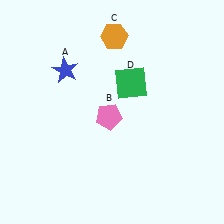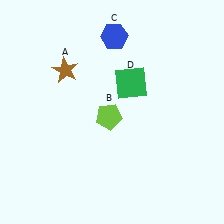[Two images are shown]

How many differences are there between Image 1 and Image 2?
There are 3 differences between the two images.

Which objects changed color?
A changed from blue to brown. B changed from pink to lime. C changed from orange to blue.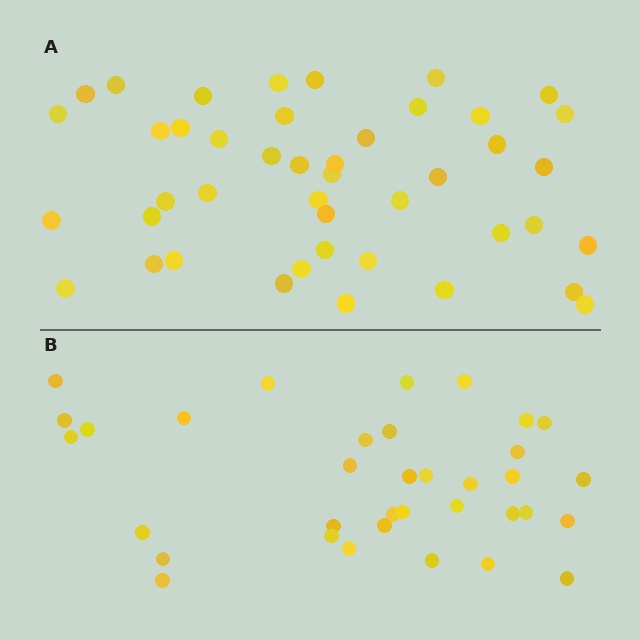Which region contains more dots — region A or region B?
Region A (the top region) has more dots.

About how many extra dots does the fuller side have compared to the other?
Region A has roughly 8 or so more dots than region B.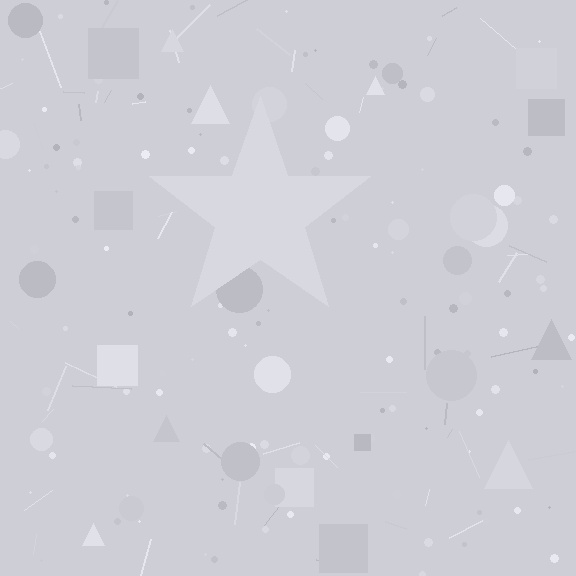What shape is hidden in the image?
A star is hidden in the image.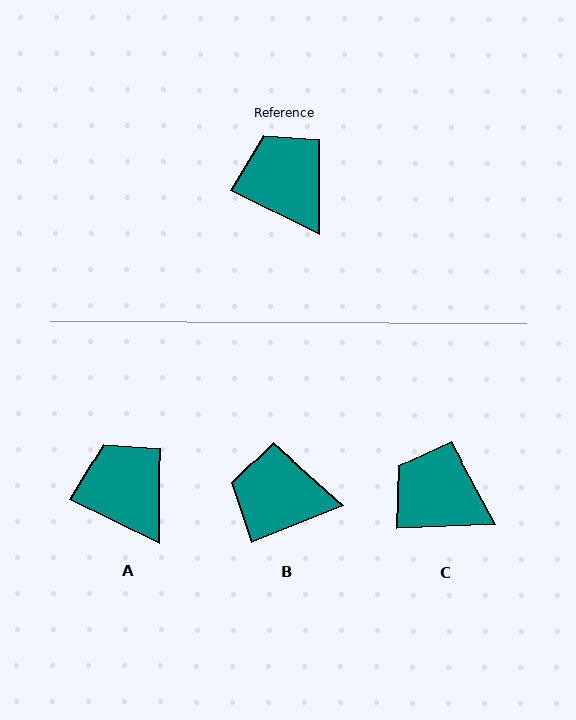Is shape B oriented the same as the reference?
No, it is off by about 49 degrees.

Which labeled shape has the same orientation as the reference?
A.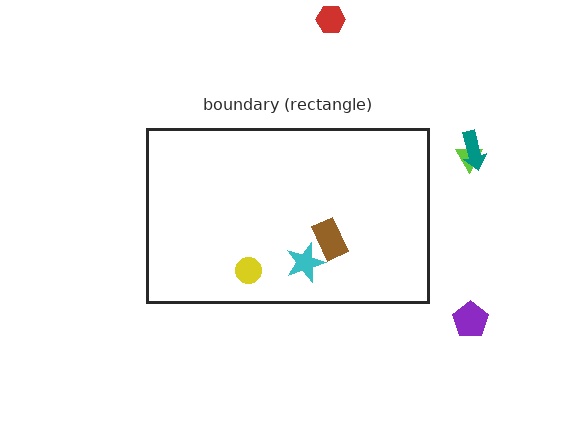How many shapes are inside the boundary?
3 inside, 4 outside.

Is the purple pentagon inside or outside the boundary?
Outside.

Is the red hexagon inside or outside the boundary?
Outside.